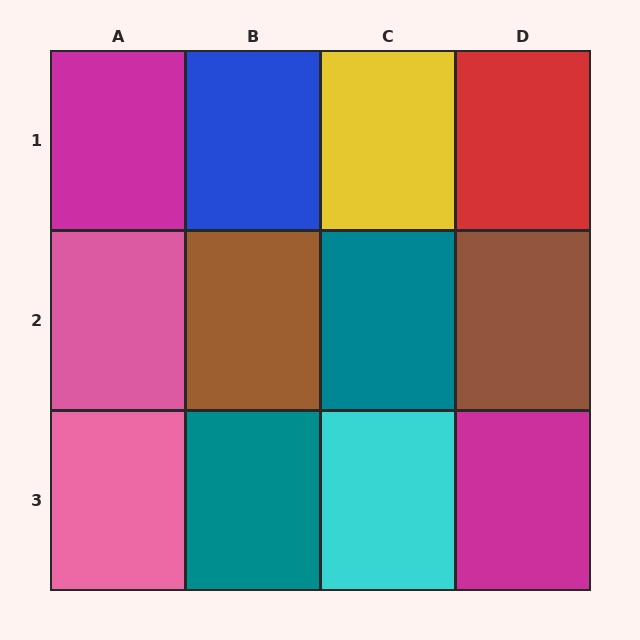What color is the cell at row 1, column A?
Magenta.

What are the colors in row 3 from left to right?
Pink, teal, cyan, magenta.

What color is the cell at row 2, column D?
Brown.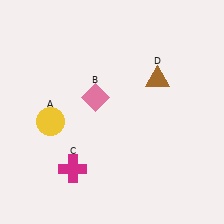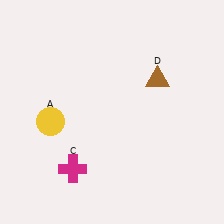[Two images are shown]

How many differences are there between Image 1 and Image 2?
There is 1 difference between the two images.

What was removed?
The pink diamond (B) was removed in Image 2.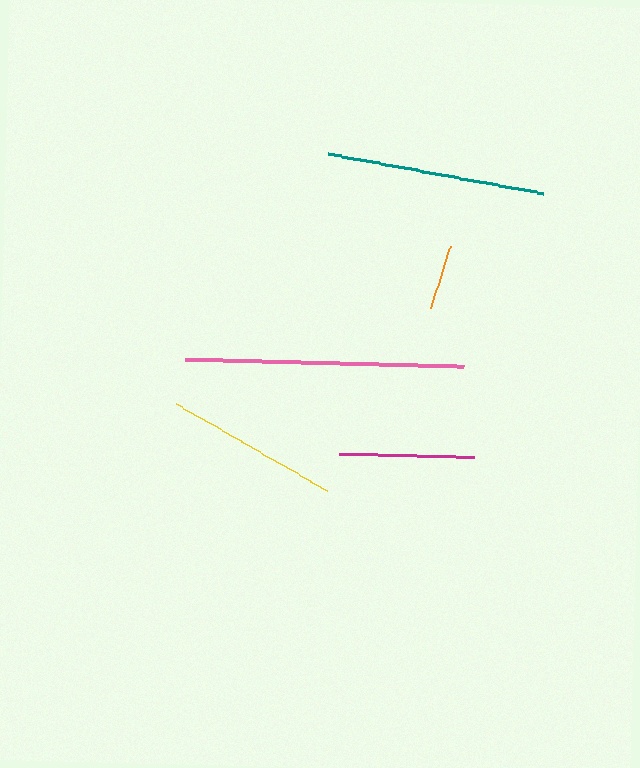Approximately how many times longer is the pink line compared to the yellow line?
The pink line is approximately 1.6 times the length of the yellow line.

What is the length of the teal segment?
The teal segment is approximately 218 pixels long.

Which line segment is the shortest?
The orange line is the shortest at approximately 65 pixels.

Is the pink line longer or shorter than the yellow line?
The pink line is longer than the yellow line.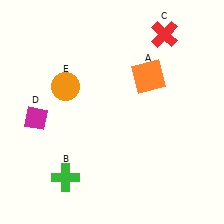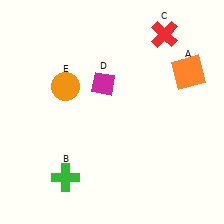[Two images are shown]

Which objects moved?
The objects that moved are: the orange square (A), the magenta diamond (D).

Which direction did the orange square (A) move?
The orange square (A) moved right.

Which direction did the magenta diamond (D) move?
The magenta diamond (D) moved right.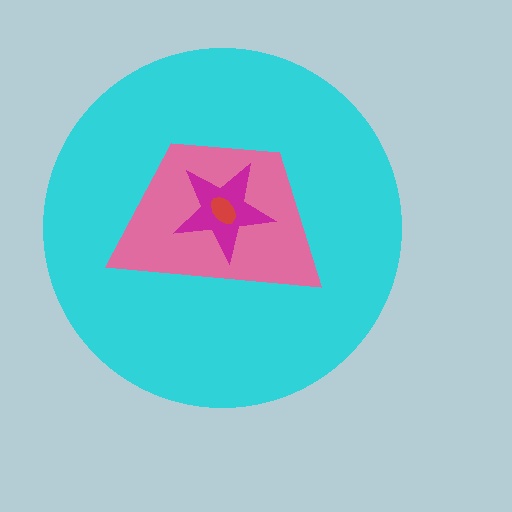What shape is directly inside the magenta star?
The red ellipse.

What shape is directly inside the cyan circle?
The pink trapezoid.